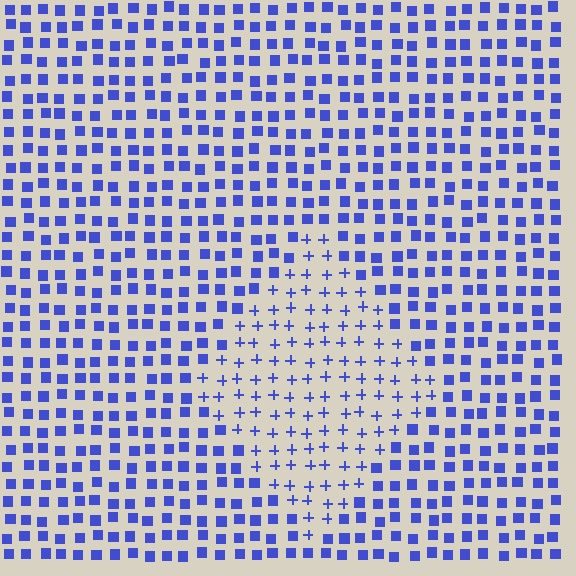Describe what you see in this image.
The image is filled with small blue elements arranged in a uniform grid. A diamond-shaped region contains plus signs, while the surrounding area contains squares. The boundary is defined purely by the change in element shape.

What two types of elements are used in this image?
The image uses plus signs inside the diamond region and squares outside it.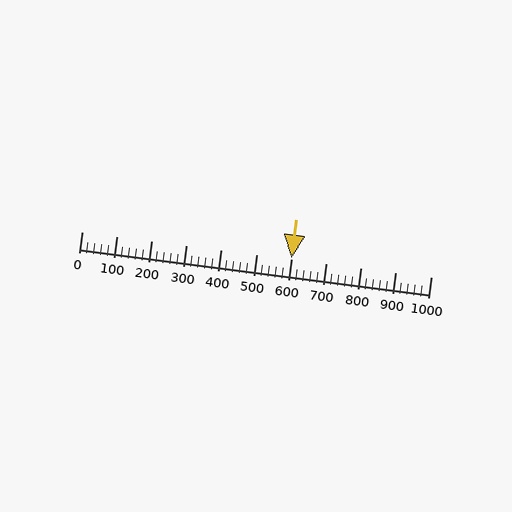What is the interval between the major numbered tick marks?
The major tick marks are spaced 100 units apart.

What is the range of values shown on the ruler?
The ruler shows values from 0 to 1000.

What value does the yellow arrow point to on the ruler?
The yellow arrow points to approximately 600.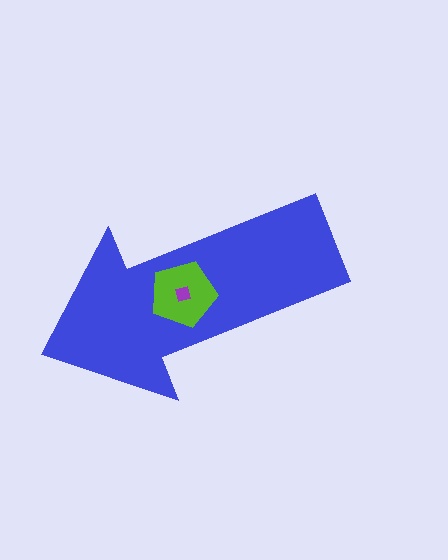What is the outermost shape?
The blue arrow.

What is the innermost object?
The purple square.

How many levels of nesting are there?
3.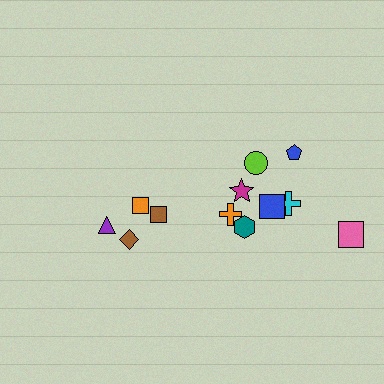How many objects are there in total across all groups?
There are 12 objects.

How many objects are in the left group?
There are 4 objects.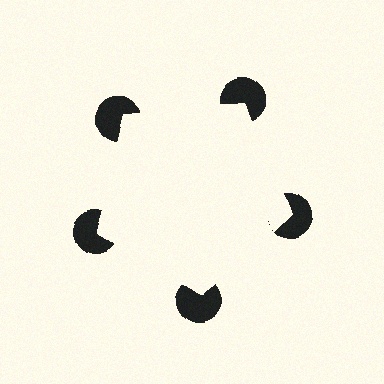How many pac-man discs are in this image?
There are 5 — one at each vertex of the illusory pentagon.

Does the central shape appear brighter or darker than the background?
It typically appears slightly brighter than the background, even though no actual brightness change is drawn.